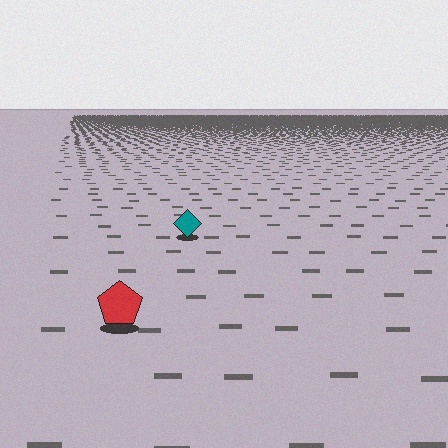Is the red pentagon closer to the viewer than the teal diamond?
Yes. The red pentagon is closer — you can tell from the texture gradient: the ground texture is coarser near it.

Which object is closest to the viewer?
The red pentagon is closest. The texture marks near it are larger and more spread out.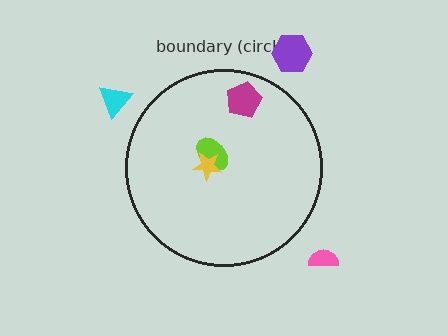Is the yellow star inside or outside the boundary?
Inside.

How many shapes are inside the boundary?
3 inside, 3 outside.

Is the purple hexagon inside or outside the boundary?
Outside.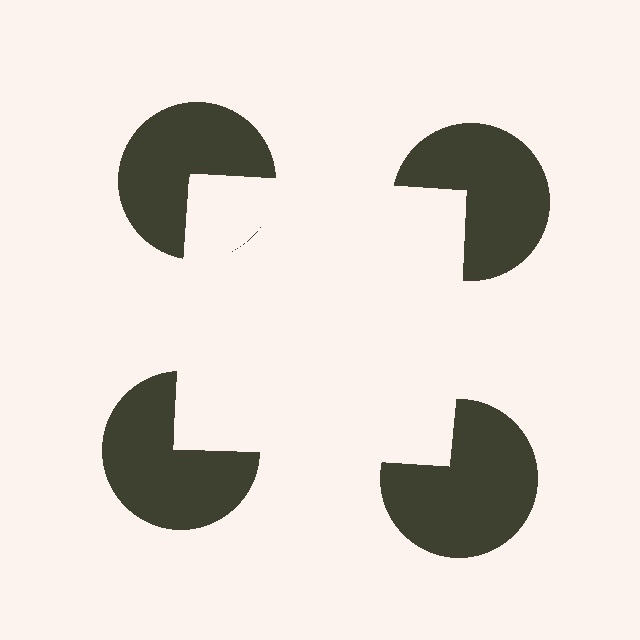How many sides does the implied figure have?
4 sides.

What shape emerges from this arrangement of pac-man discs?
An illusory square — its edges are inferred from the aligned wedge cuts in the pac-man discs, not physically drawn.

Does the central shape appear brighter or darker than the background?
It typically appears slightly brighter than the background, even though no actual brightness change is drawn.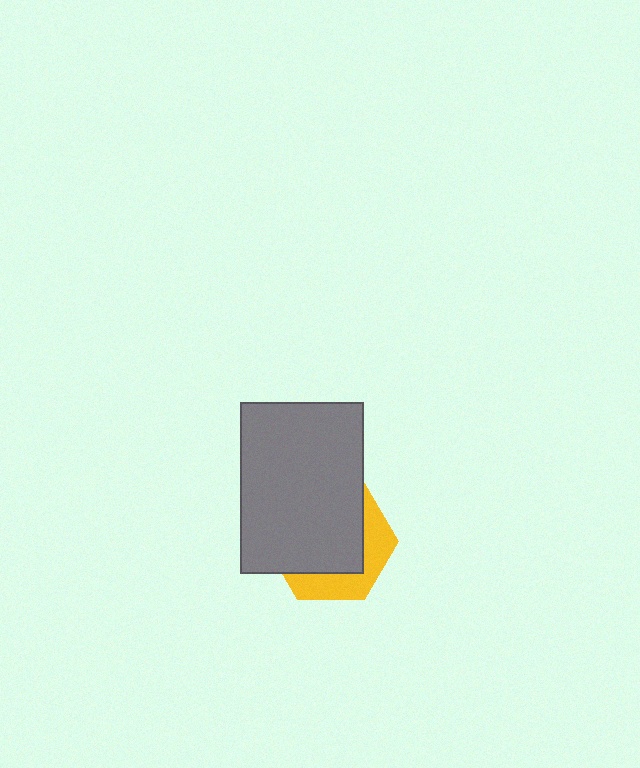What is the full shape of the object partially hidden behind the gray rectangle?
The partially hidden object is a yellow hexagon.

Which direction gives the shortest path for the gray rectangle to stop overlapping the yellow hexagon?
Moving toward the upper-left gives the shortest separation.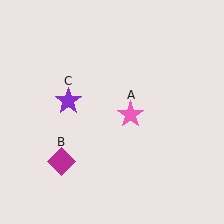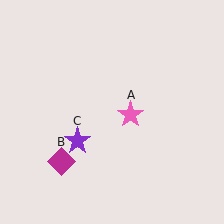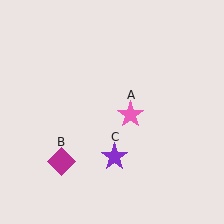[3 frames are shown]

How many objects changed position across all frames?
1 object changed position: purple star (object C).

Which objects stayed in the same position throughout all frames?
Pink star (object A) and magenta diamond (object B) remained stationary.